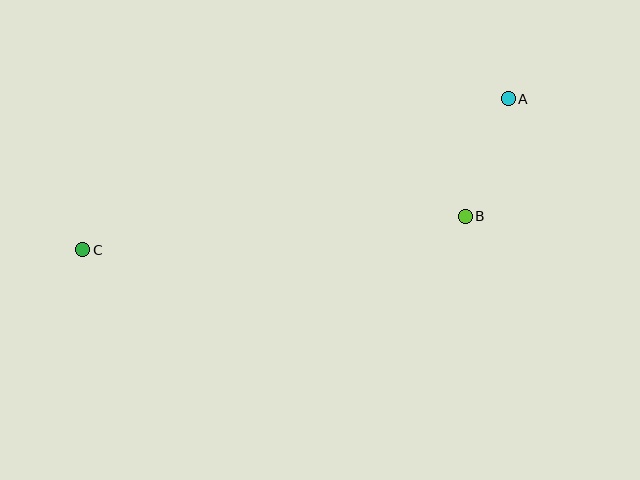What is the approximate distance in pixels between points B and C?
The distance between B and C is approximately 384 pixels.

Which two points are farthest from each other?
Points A and C are farthest from each other.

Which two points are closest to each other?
Points A and B are closest to each other.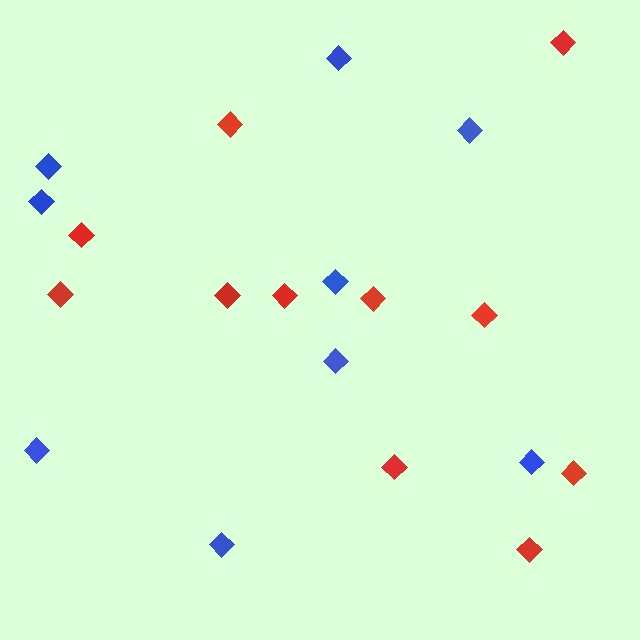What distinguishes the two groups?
There are 2 groups: one group of blue diamonds (9) and one group of red diamonds (11).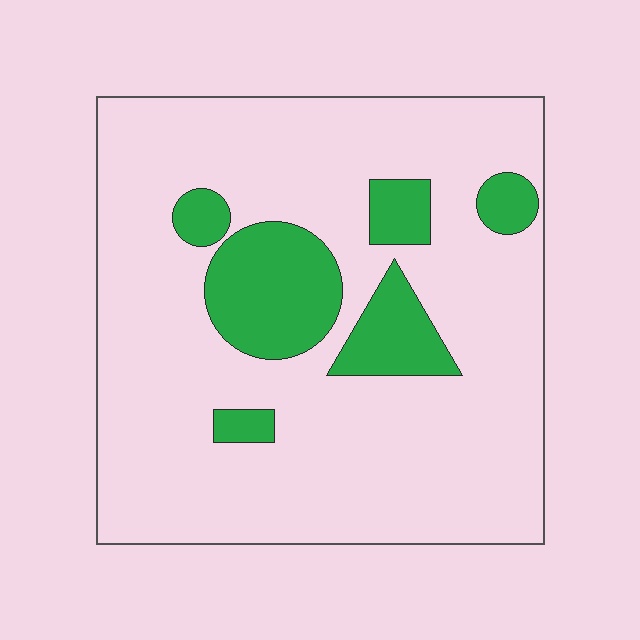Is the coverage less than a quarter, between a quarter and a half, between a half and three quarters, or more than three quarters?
Less than a quarter.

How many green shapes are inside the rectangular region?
6.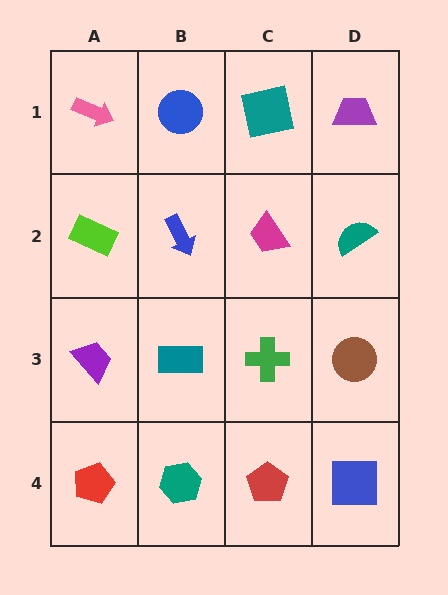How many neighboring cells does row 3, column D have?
3.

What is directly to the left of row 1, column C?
A blue circle.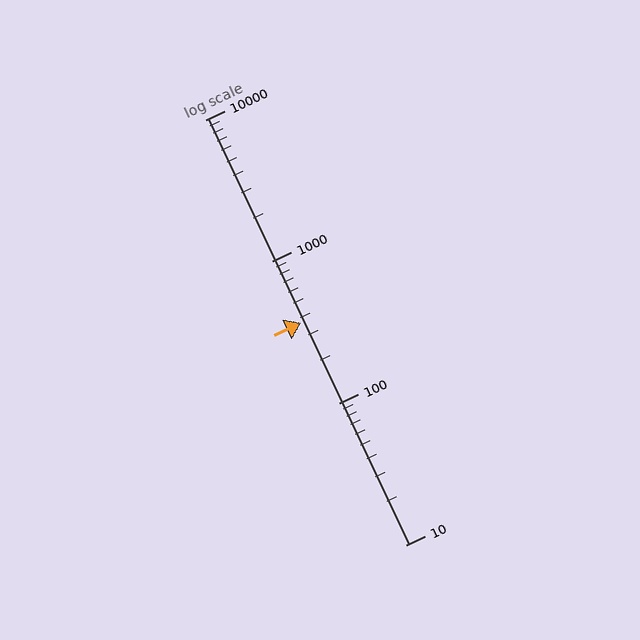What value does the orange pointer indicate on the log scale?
The pointer indicates approximately 370.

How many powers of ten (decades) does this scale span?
The scale spans 3 decades, from 10 to 10000.